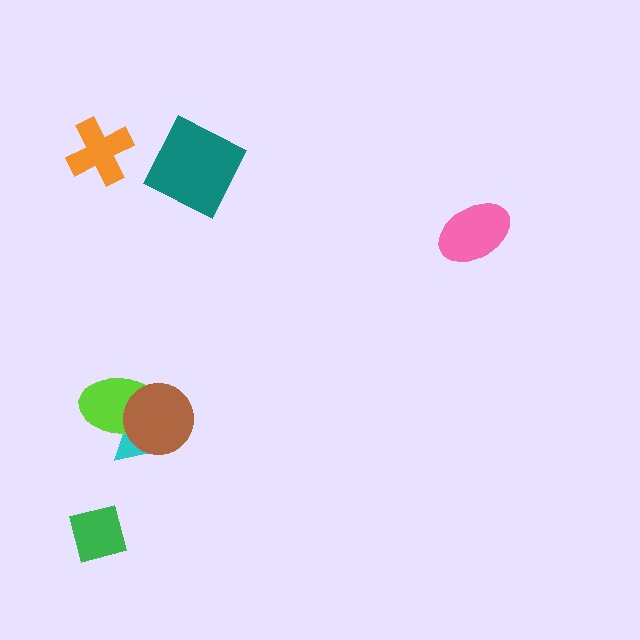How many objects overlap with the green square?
0 objects overlap with the green square.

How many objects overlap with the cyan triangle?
2 objects overlap with the cyan triangle.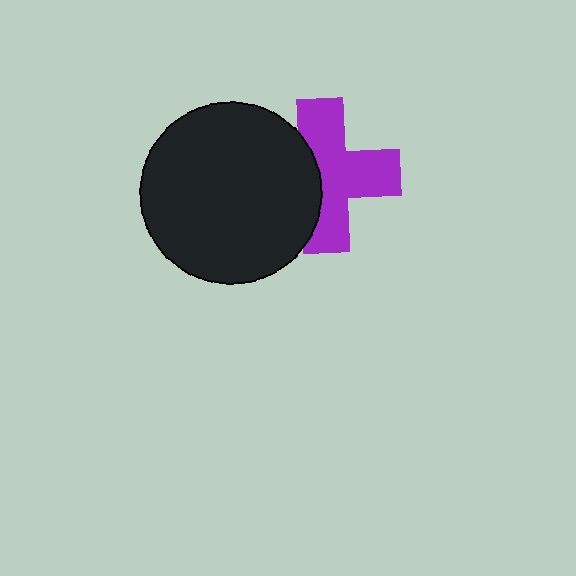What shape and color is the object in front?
The object in front is a black circle.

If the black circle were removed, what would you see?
You would see the complete purple cross.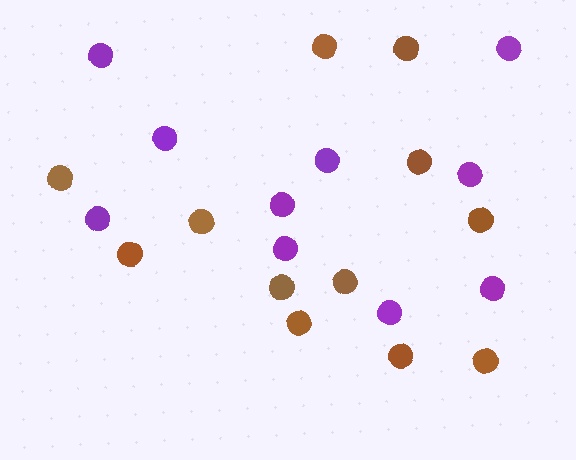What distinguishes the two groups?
There are 2 groups: one group of purple circles (10) and one group of brown circles (12).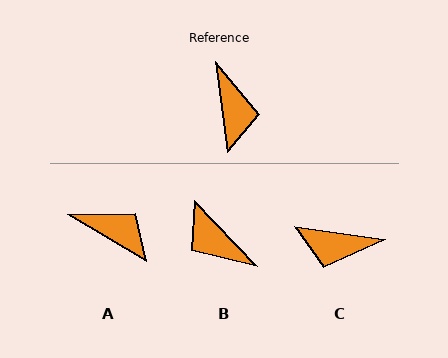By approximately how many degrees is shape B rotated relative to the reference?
Approximately 144 degrees clockwise.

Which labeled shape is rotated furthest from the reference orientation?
B, about 144 degrees away.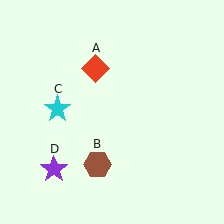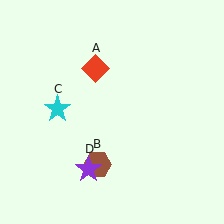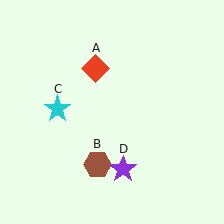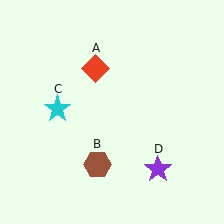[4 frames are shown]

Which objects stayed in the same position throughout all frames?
Red diamond (object A) and brown hexagon (object B) and cyan star (object C) remained stationary.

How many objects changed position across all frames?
1 object changed position: purple star (object D).